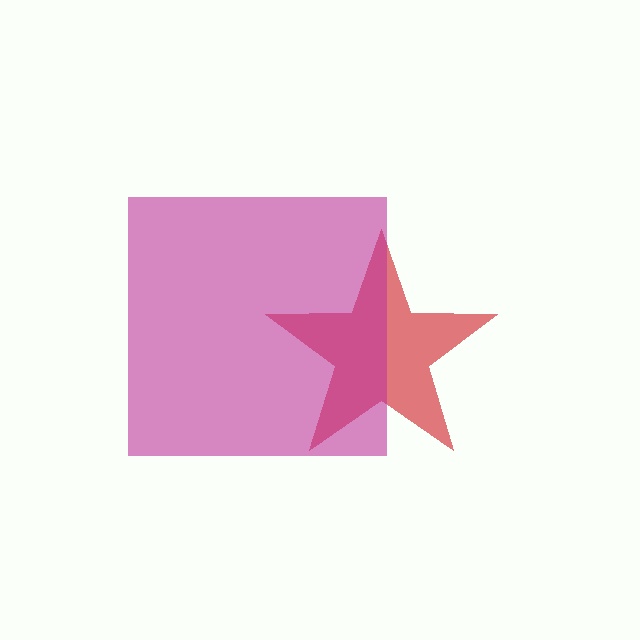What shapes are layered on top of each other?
The layered shapes are: a red star, a magenta square.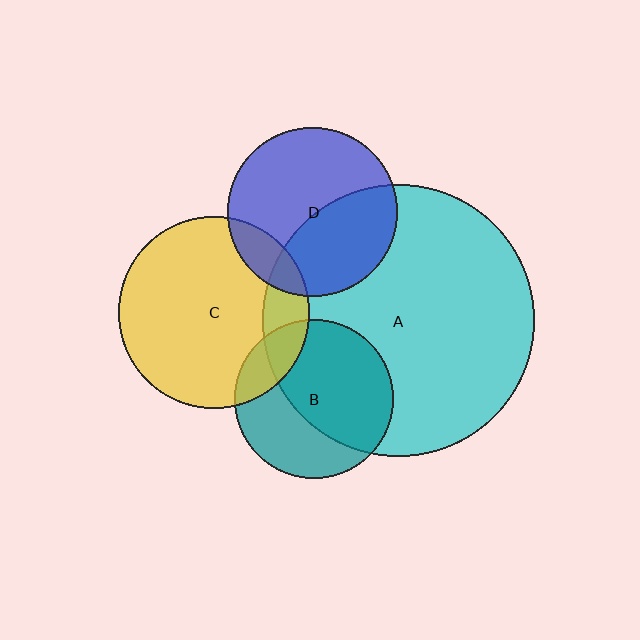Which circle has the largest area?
Circle A (cyan).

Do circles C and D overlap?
Yes.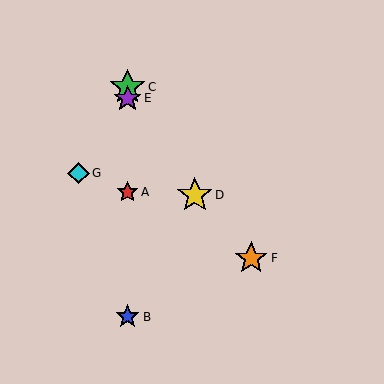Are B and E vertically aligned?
Yes, both are at x≈128.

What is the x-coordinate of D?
Object D is at x≈195.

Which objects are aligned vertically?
Objects A, B, C, E are aligned vertically.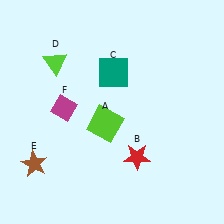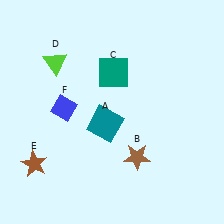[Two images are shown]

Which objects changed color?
A changed from lime to teal. B changed from red to brown. F changed from magenta to blue.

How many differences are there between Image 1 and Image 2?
There are 3 differences between the two images.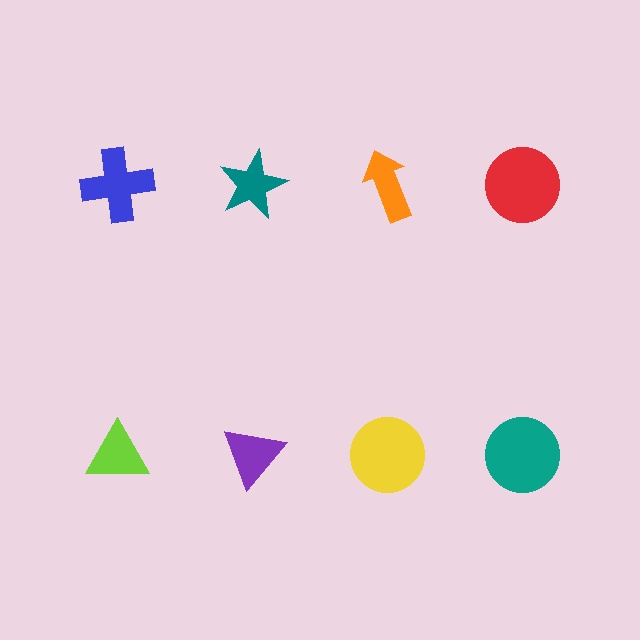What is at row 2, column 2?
A purple triangle.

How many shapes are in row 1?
4 shapes.